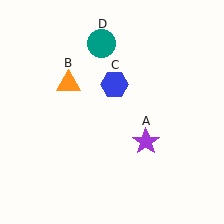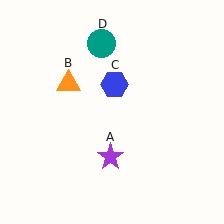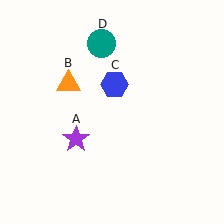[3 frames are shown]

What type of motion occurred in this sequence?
The purple star (object A) rotated clockwise around the center of the scene.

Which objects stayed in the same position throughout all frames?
Orange triangle (object B) and blue hexagon (object C) and teal circle (object D) remained stationary.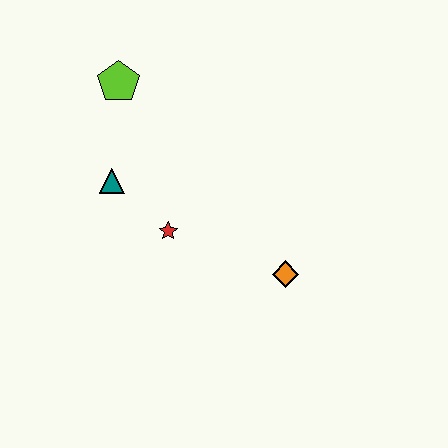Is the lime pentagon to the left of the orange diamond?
Yes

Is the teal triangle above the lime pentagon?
No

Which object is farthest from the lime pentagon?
The orange diamond is farthest from the lime pentagon.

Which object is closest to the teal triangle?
The red star is closest to the teal triangle.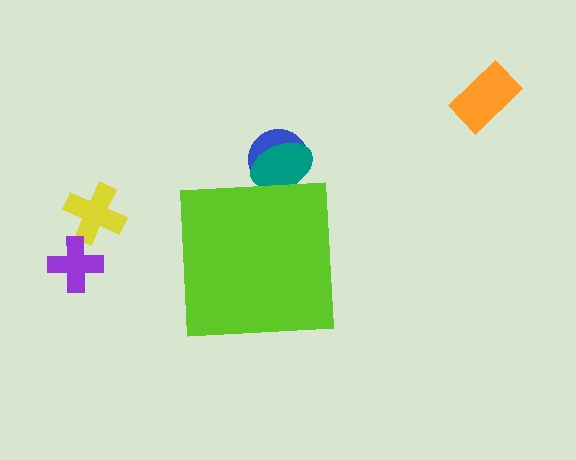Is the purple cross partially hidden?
No, the purple cross is fully visible.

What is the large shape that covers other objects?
A lime square.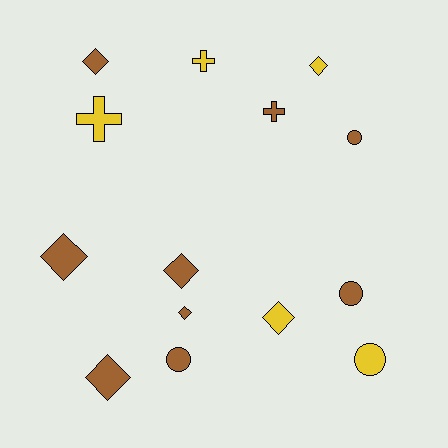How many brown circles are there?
There are 3 brown circles.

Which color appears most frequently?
Brown, with 9 objects.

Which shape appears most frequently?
Diamond, with 7 objects.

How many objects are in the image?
There are 14 objects.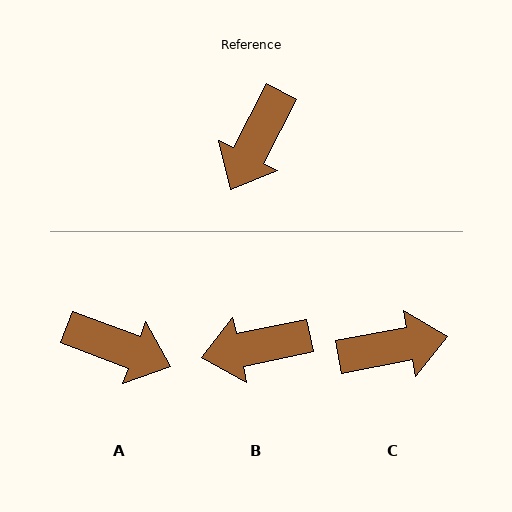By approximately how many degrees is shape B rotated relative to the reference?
Approximately 51 degrees clockwise.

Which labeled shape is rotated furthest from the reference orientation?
C, about 128 degrees away.